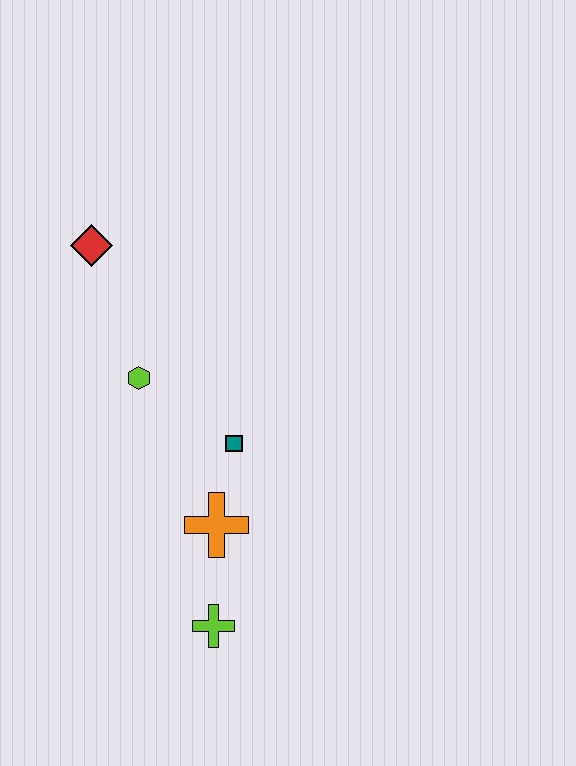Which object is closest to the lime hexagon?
The teal square is closest to the lime hexagon.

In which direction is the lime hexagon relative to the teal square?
The lime hexagon is to the left of the teal square.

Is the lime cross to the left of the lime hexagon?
No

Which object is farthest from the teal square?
The red diamond is farthest from the teal square.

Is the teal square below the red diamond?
Yes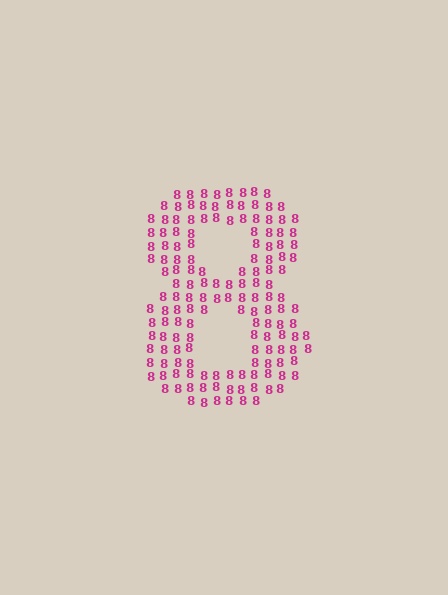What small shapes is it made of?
It is made of small digit 8's.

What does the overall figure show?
The overall figure shows the digit 8.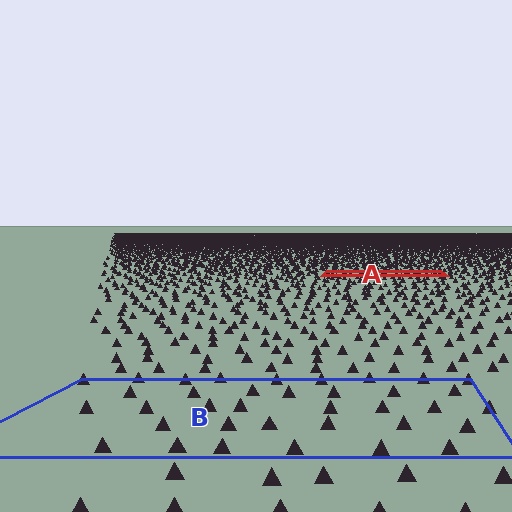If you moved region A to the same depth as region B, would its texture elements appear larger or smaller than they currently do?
They would appear larger. At a closer depth, the same texture elements are projected at a bigger on-screen size.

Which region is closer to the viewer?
Region B is closer. The texture elements there are larger and more spread out.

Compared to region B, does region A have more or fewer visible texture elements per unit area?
Region A has more texture elements per unit area — they are packed more densely because it is farther away.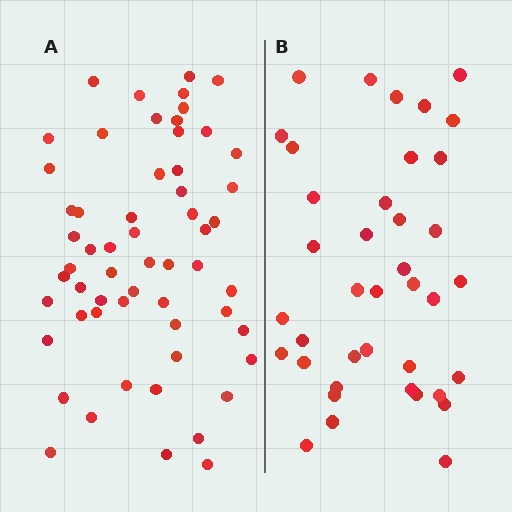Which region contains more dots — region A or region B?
Region A (the left region) has more dots.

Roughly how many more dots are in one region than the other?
Region A has approximately 20 more dots than region B.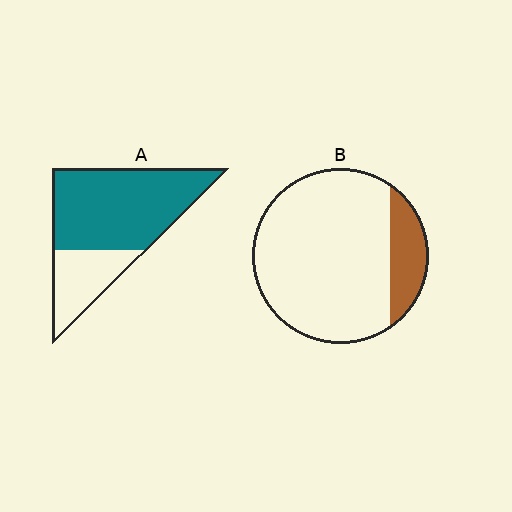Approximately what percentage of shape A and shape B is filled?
A is approximately 70% and B is approximately 15%.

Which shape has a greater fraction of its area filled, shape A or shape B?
Shape A.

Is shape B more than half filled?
No.